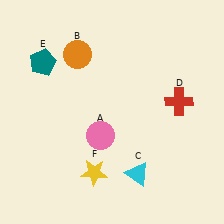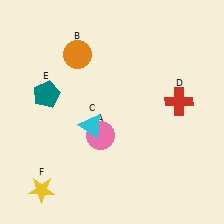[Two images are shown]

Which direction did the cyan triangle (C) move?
The cyan triangle (C) moved up.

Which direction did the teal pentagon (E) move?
The teal pentagon (E) moved down.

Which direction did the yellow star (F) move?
The yellow star (F) moved left.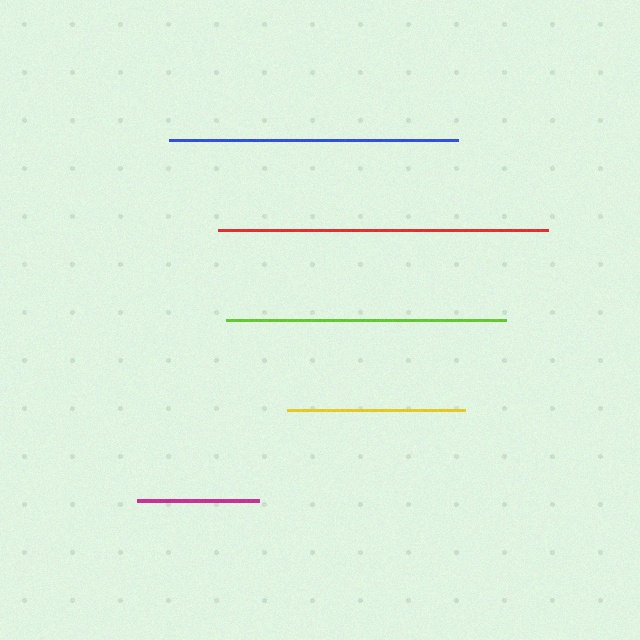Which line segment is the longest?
The red line is the longest at approximately 330 pixels.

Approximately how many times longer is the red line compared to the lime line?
The red line is approximately 1.2 times the length of the lime line.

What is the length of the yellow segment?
The yellow segment is approximately 178 pixels long.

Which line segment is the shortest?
The magenta line is the shortest at approximately 121 pixels.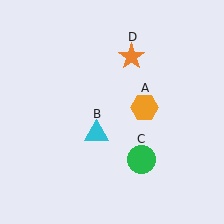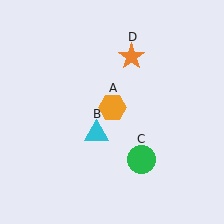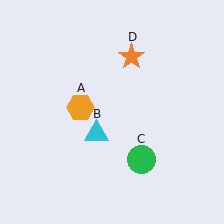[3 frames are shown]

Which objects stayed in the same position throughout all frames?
Cyan triangle (object B) and green circle (object C) and orange star (object D) remained stationary.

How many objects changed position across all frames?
1 object changed position: orange hexagon (object A).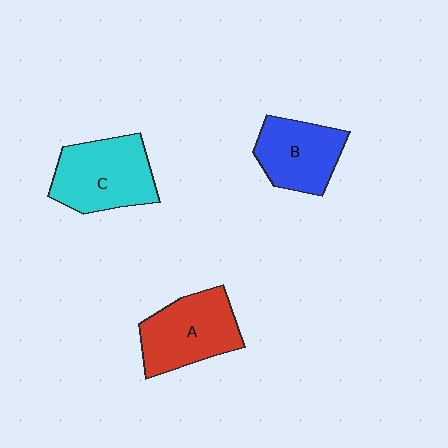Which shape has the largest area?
Shape C (cyan).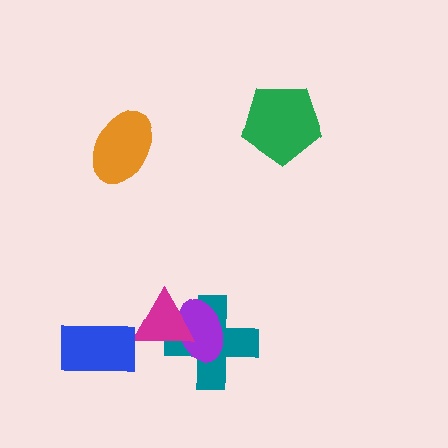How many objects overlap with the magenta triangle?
2 objects overlap with the magenta triangle.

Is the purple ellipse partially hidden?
Yes, it is partially covered by another shape.